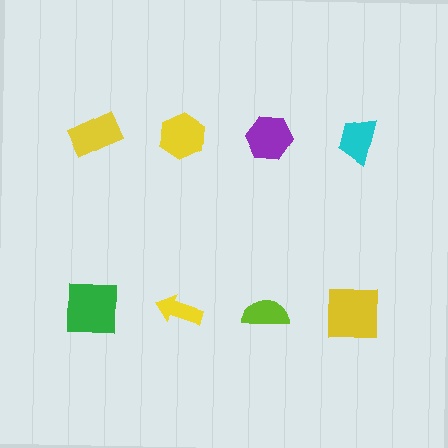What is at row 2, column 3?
A lime semicircle.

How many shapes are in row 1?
4 shapes.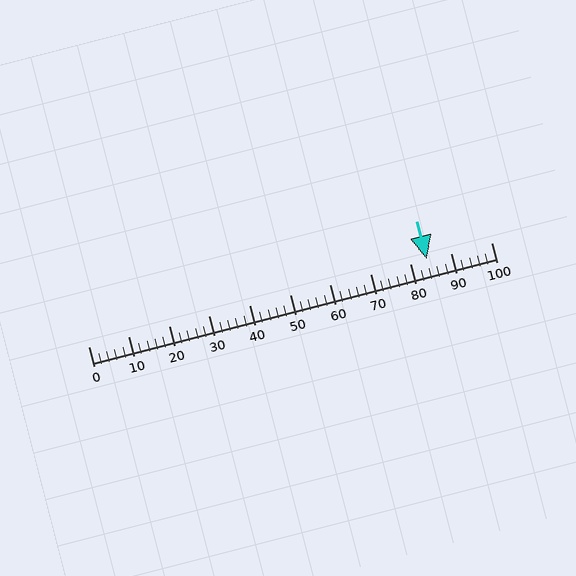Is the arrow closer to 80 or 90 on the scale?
The arrow is closer to 80.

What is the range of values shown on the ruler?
The ruler shows values from 0 to 100.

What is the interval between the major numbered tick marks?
The major tick marks are spaced 10 units apart.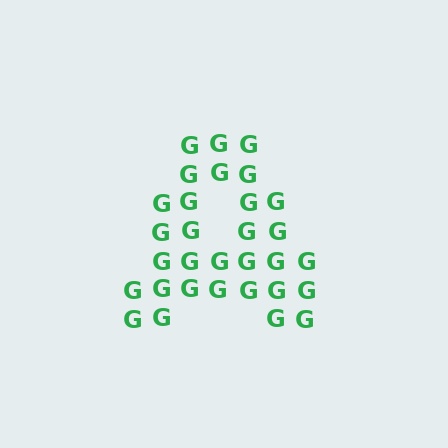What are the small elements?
The small elements are letter G's.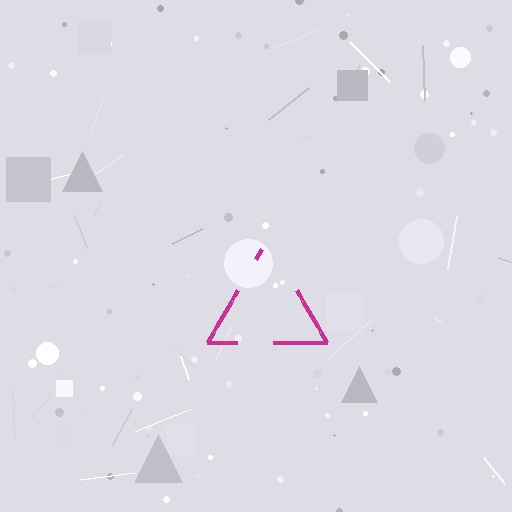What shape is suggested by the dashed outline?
The dashed outline suggests a triangle.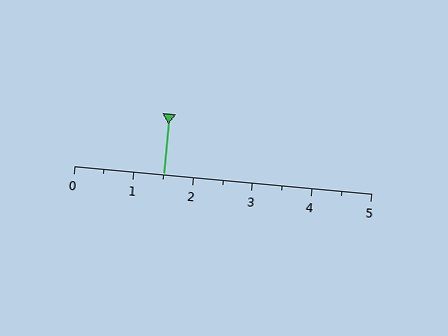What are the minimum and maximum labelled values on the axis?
The axis runs from 0 to 5.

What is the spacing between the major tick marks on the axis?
The major ticks are spaced 1 apart.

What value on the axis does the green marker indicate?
The marker indicates approximately 1.5.